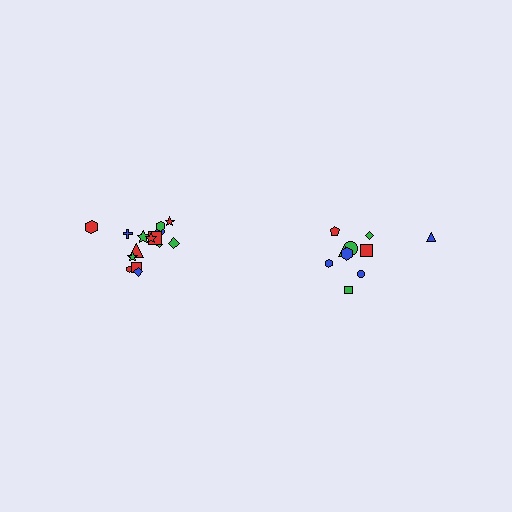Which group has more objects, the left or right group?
The left group.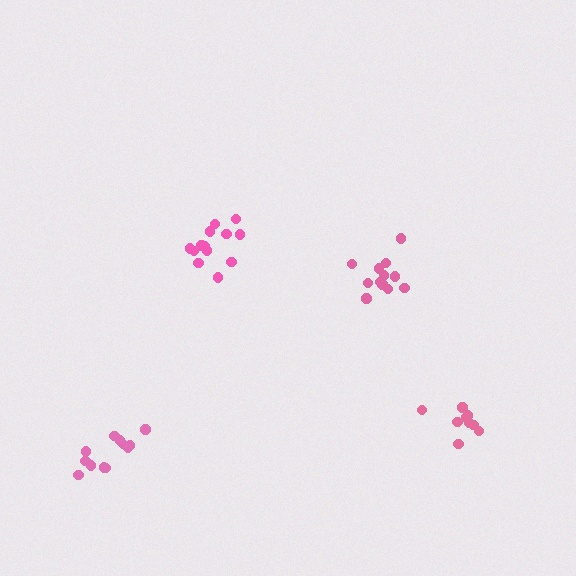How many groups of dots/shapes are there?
There are 4 groups.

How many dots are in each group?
Group 1: 12 dots, Group 2: 12 dots, Group 3: 13 dots, Group 4: 9 dots (46 total).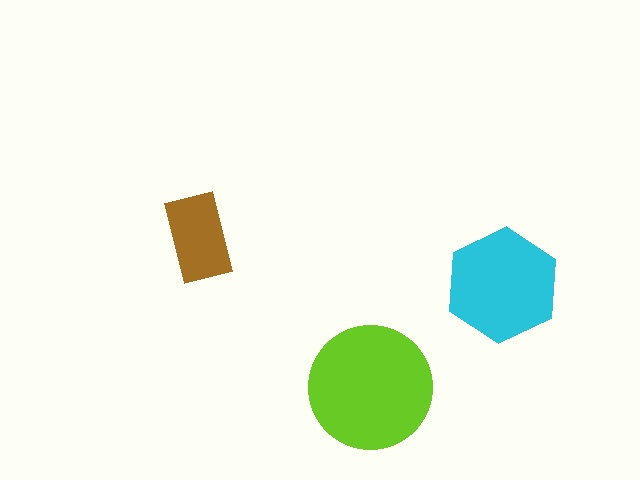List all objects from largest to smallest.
The lime circle, the cyan hexagon, the brown rectangle.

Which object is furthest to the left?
The brown rectangle is leftmost.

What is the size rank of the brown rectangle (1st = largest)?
3rd.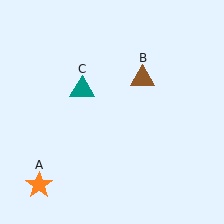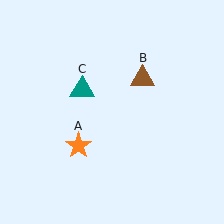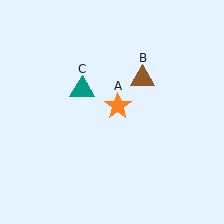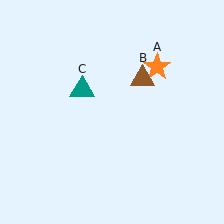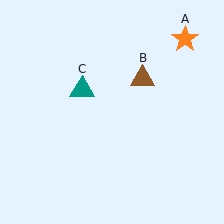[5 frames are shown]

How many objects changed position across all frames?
1 object changed position: orange star (object A).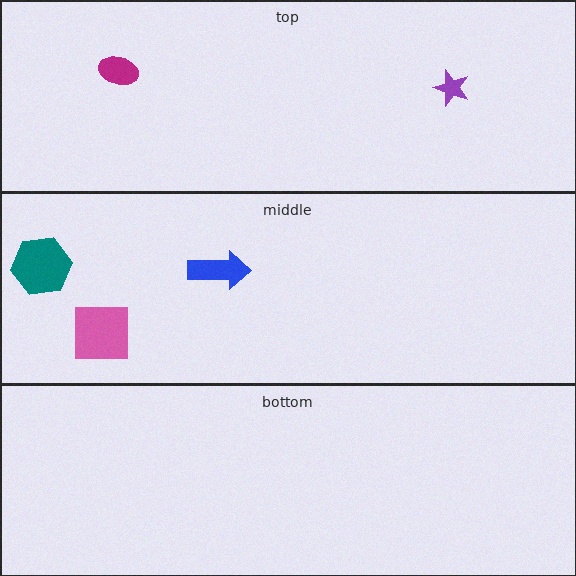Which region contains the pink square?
The middle region.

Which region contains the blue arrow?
The middle region.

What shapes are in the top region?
The purple star, the magenta ellipse.